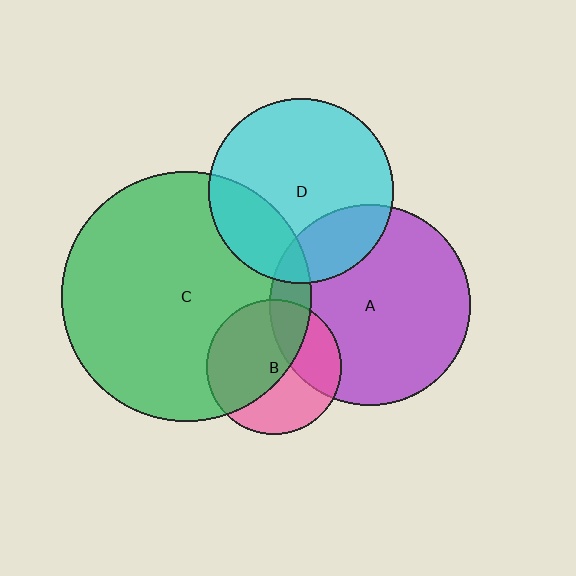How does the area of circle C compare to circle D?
Approximately 1.8 times.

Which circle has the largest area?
Circle C (green).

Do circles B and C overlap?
Yes.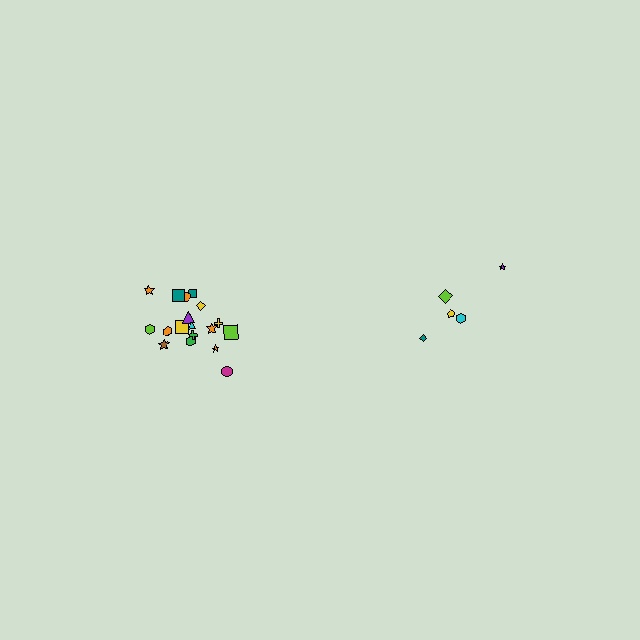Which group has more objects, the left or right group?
The left group.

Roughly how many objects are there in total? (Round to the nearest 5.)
Roughly 25 objects in total.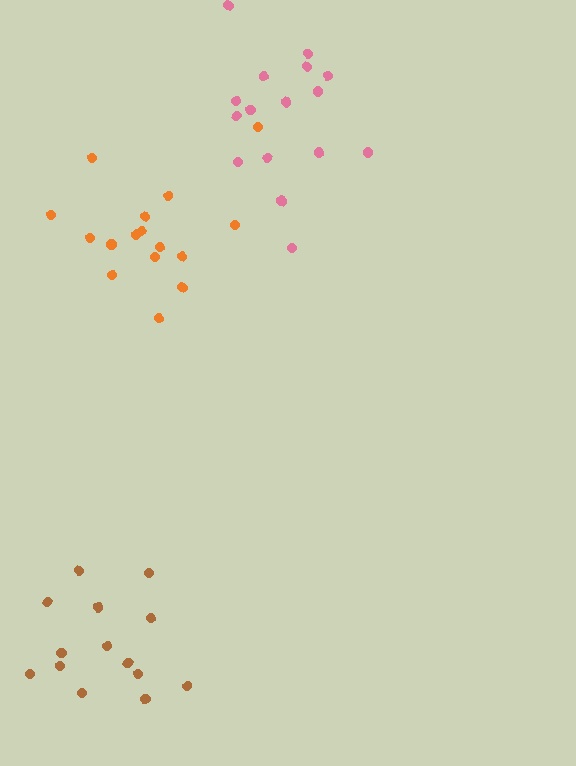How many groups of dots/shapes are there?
There are 3 groups.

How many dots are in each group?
Group 1: 16 dots, Group 2: 14 dots, Group 3: 16 dots (46 total).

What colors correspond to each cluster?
The clusters are colored: orange, brown, pink.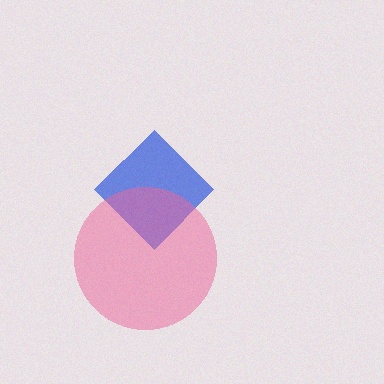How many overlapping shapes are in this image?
There are 2 overlapping shapes in the image.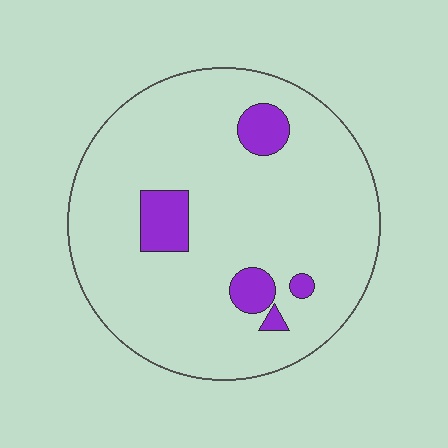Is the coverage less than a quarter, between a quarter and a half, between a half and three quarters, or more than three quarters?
Less than a quarter.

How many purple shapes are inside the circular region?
5.